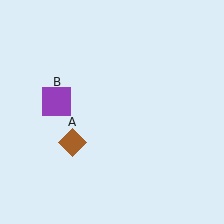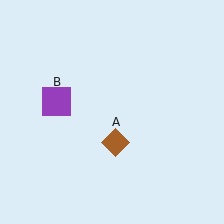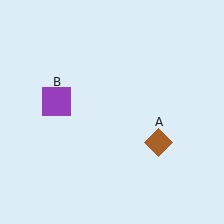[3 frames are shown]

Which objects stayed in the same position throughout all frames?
Purple square (object B) remained stationary.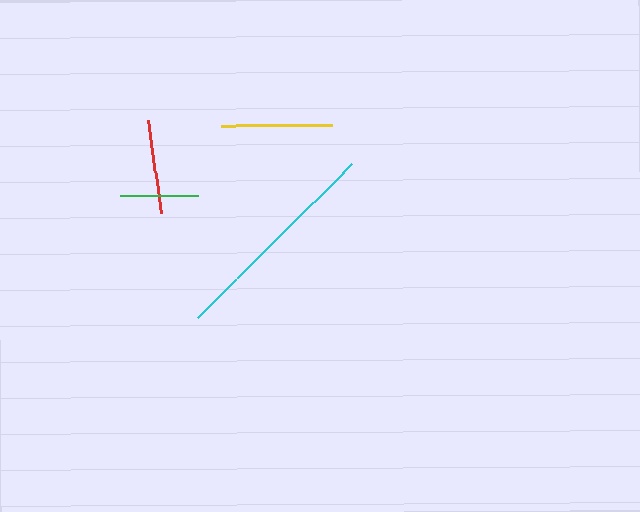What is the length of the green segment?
The green segment is approximately 78 pixels long.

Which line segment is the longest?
The cyan line is the longest at approximately 218 pixels.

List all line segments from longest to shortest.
From longest to shortest: cyan, yellow, red, green.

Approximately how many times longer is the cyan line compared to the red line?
The cyan line is approximately 2.3 times the length of the red line.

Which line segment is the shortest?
The green line is the shortest at approximately 78 pixels.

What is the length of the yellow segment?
The yellow segment is approximately 111 pixels long.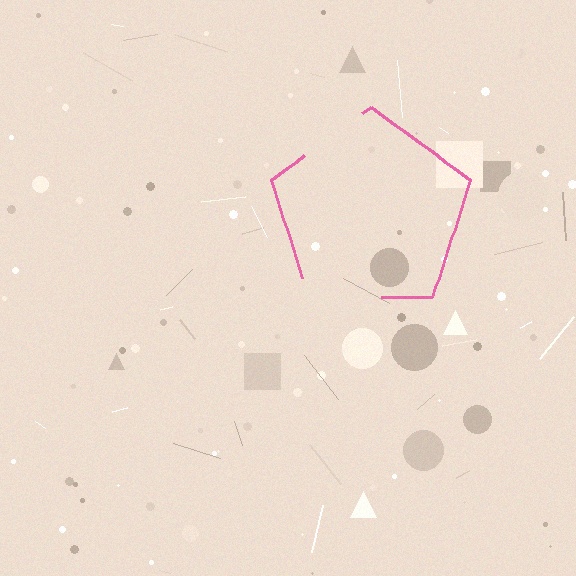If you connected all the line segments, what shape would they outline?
They would outline a pentagon.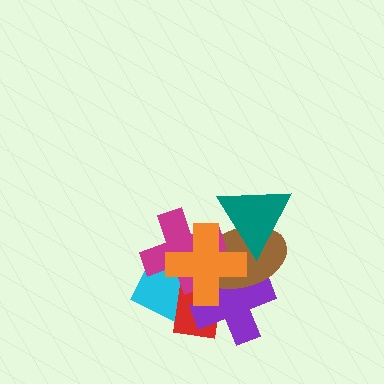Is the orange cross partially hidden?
Yes, it is partially covered by another shape.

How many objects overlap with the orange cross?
6 objects overlap with the orange cross.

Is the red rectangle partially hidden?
Yes, it is partially covered by another shape.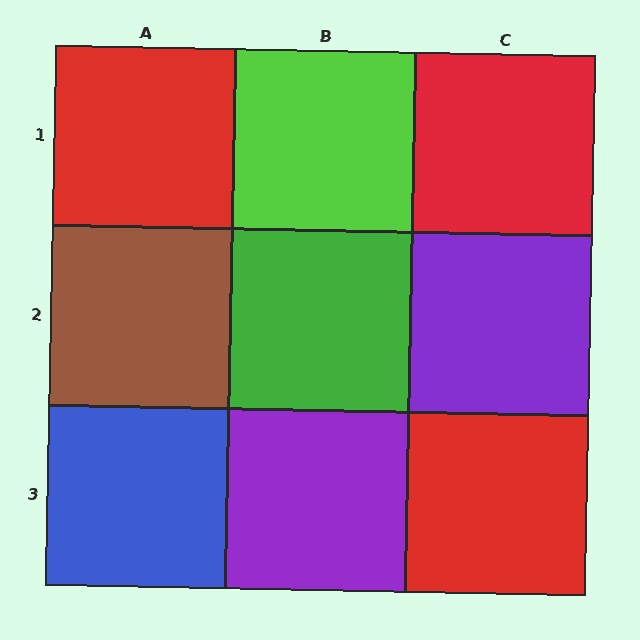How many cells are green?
1 cell is green.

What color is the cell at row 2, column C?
Purple.